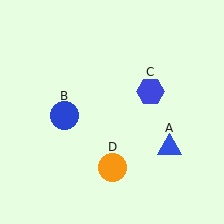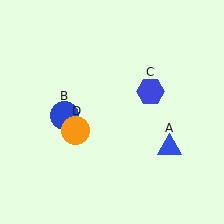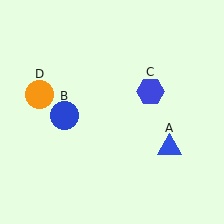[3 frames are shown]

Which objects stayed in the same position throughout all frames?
Blue triangle (object A) and blue circle (object B) and blue hexagon (object C) remained stationary.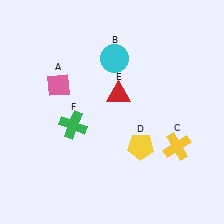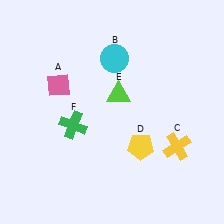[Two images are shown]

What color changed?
The triangle (E) changed from red in Image 1 to lime in Image 2.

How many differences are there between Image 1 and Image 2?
There is 1 difference between the two images.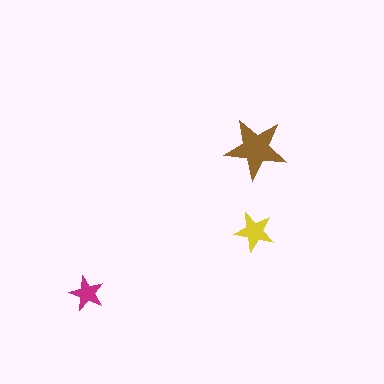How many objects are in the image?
There are 3 objects in the image.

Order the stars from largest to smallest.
the brown one, the yellow one, the magenta one.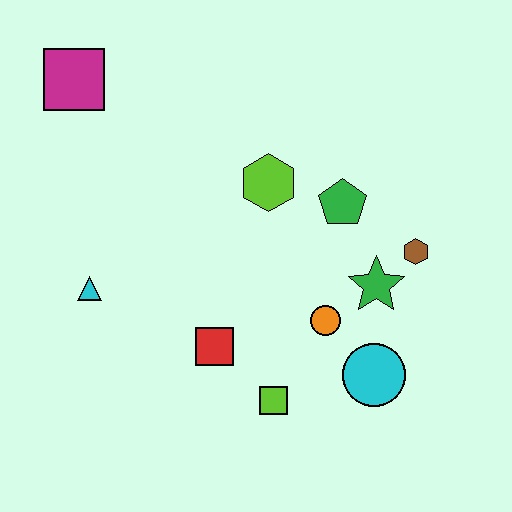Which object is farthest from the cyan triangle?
The brown hexagon is farthest from the cyan triangle.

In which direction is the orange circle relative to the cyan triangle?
The orange circle is to the right of the cyan triangle.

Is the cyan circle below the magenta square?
Yes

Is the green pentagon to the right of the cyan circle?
No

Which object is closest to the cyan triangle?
The red square is closest to the cyan triangle.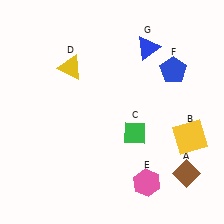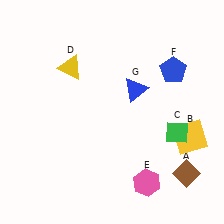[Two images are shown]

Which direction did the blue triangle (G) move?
The blue triangle (G) moved down.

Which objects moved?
The objects that moved are: the green diamond (C), the blue triangle (G).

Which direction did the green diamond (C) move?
The green diamond (C) moved right.